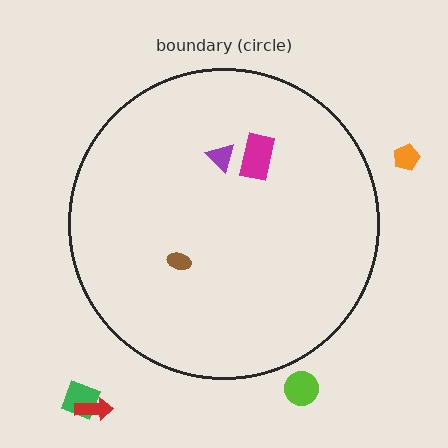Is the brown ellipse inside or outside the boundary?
Inside.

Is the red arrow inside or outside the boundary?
Outside.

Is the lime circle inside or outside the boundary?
Outside.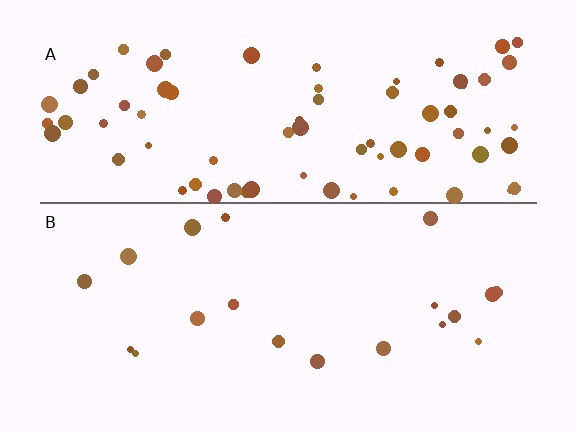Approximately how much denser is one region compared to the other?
Approximately 3.8× — region A over region B.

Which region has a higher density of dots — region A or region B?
A (the top).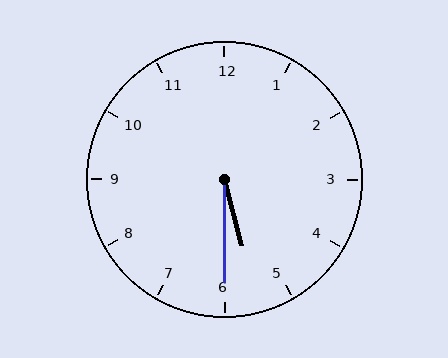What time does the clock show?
5:30.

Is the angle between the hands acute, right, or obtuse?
It is acute.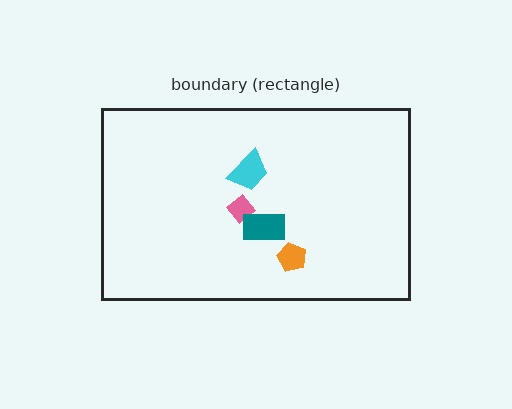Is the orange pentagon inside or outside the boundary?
Inside.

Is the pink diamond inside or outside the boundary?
Inside.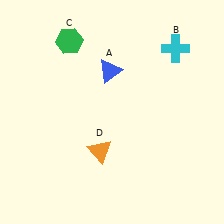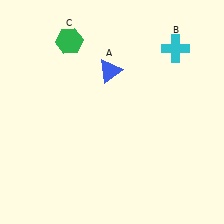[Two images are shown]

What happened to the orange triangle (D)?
The orange triangle (D) was removed in Image 2. It was in the bottom-left area of Image 1.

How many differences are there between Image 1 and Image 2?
There is 1 difference between the two images.